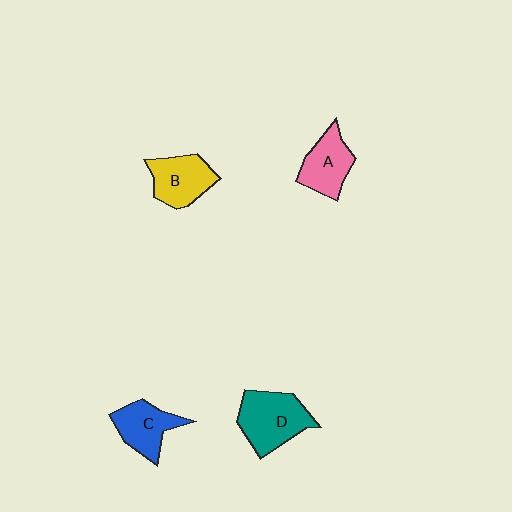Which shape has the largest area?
Shape D (teal).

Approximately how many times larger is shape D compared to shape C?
Approximately 1.4 times.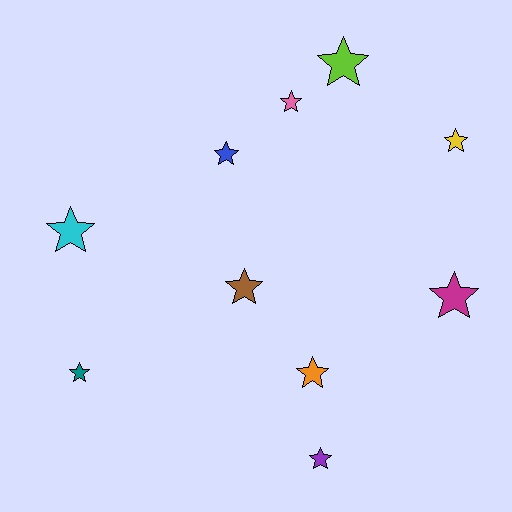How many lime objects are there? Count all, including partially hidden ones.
There is 1 lime object.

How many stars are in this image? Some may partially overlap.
There are 10 stars.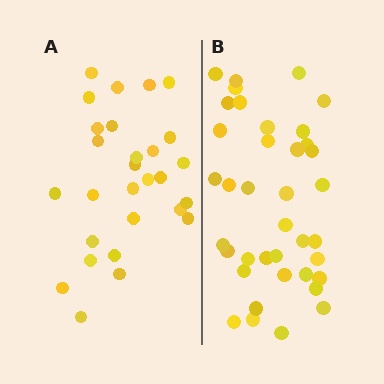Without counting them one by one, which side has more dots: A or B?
Region B (the right region) has more dots.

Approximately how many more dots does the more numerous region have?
Region B has roughly 10 or so more dots than region A.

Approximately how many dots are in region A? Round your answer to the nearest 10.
About 30 dots. (The exact count is 28, which rounds to 30.)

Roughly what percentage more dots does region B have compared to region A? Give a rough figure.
About 35% more.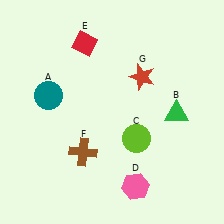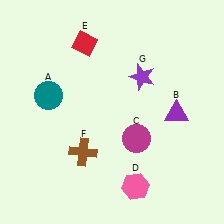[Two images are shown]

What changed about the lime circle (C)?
In Image 1, C is lime. In Image 2, it changed to magenta.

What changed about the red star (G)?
In Image 1, G is red. In Image 2, it changed to purple.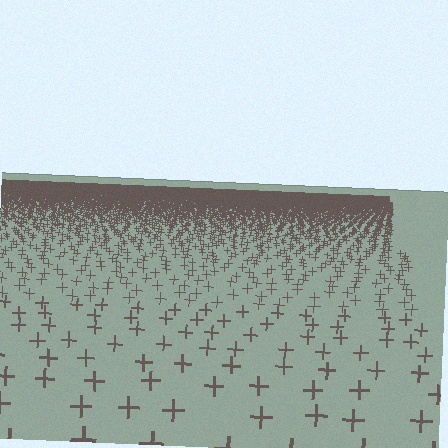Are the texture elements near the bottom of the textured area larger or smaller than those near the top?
Larger. Near the bottom, elements are closer to the viewer and appear at a bigger on-screen size.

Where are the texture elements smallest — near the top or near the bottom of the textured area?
Near the top.